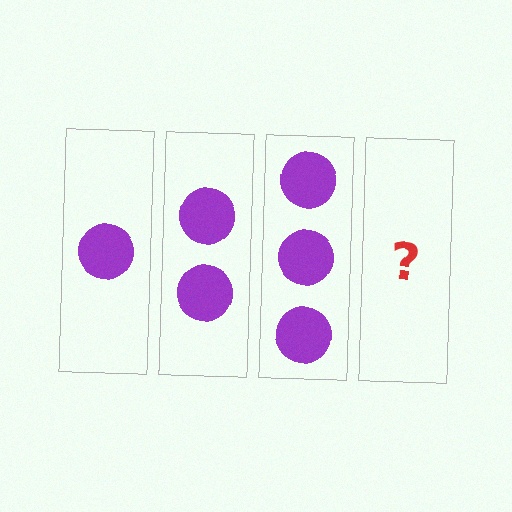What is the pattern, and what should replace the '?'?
The pattern is that each step adds one more circle. The '?' should be 4 circles.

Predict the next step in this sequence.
The next step is 4 circles.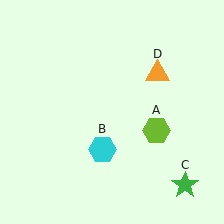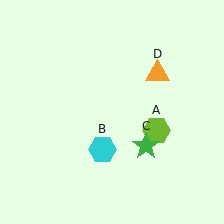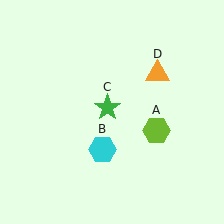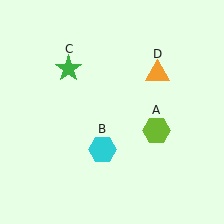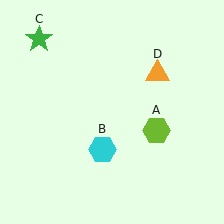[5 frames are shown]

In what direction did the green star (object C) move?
The green star (object C) moved up and to the left.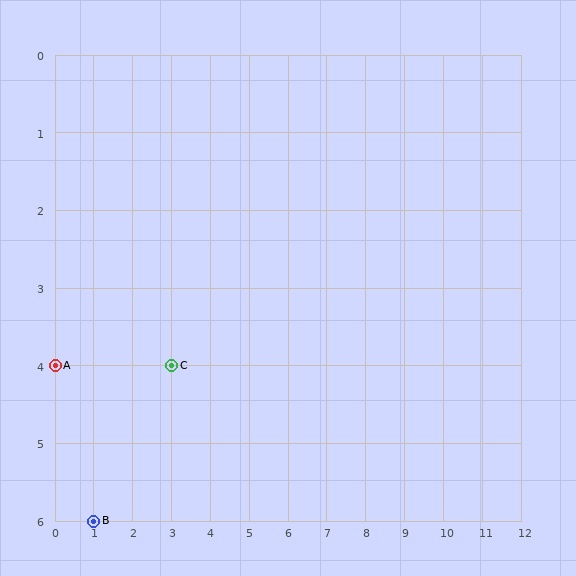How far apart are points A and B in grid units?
Points A and B are 1 column and 2 rows apart (about 2.2 grid units diagonally).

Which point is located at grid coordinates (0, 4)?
Point A is at (0, 4).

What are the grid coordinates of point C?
Point C is at grid coordinates (3, 4).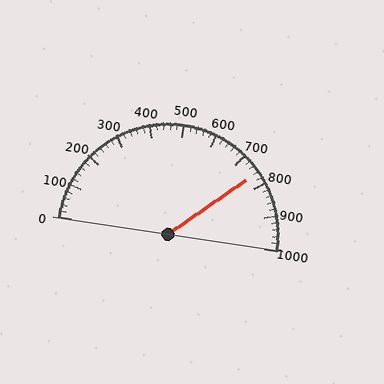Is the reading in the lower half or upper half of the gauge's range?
The reading is in the upper half of the range (0 to 1000).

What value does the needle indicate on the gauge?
The needle indicates approximately 760.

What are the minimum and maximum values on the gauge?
The gauge ranges from 0 to 1000.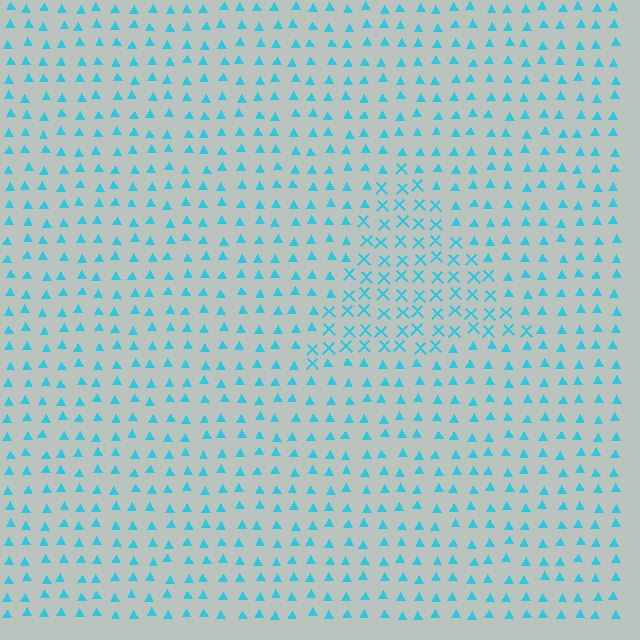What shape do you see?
I see a triangle.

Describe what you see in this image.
The image is filled with small cyan elements arranged in a uniform grid. A triangle-shaped region contains X marks, while the surrounding area contains triangles. The boundary is defined purely by the change in element shape.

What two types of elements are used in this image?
The image uses X marks inside the triangle region and triangles outside it.